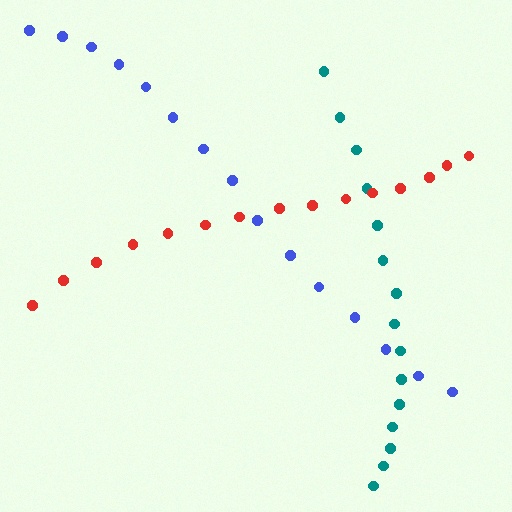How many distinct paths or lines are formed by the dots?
There are 3 distinct paths.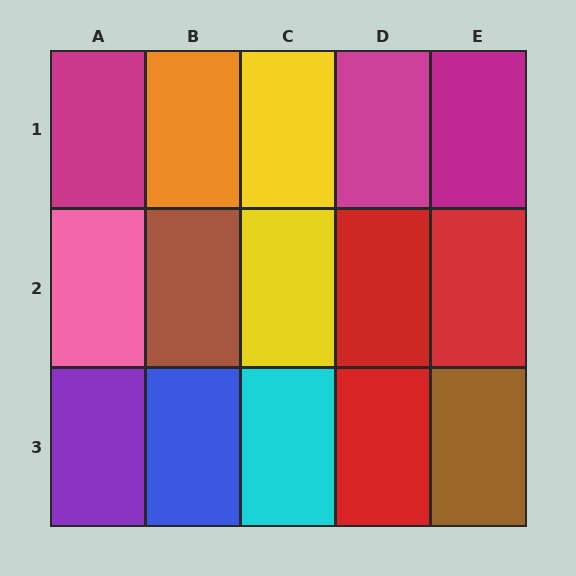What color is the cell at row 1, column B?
Orange.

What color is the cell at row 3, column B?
Blue.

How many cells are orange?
1 cell is orange.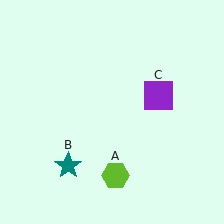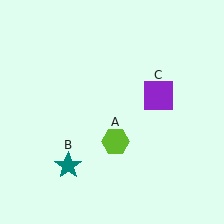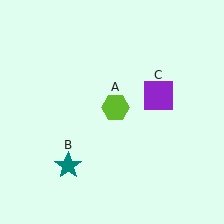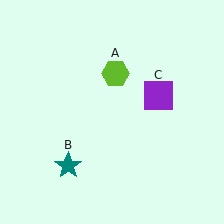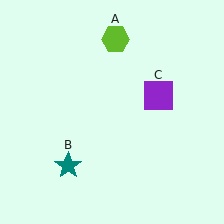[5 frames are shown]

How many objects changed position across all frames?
1 object changed position: lime hexagon (object A).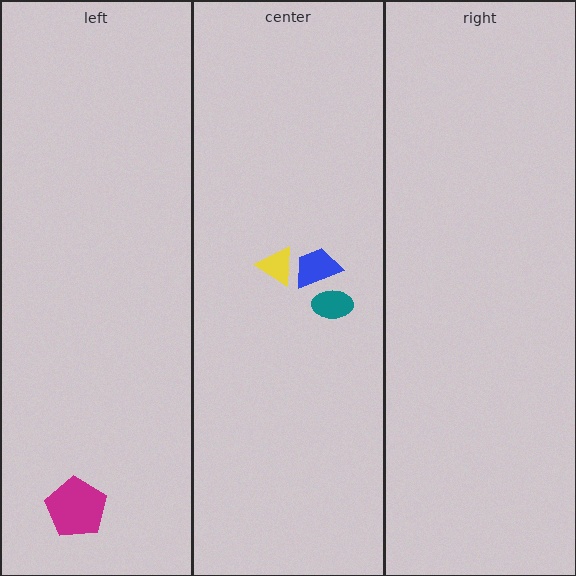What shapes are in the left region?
The magenta pentagon.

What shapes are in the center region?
The blue trapezoid, the yellow triangle, the teal ellipse.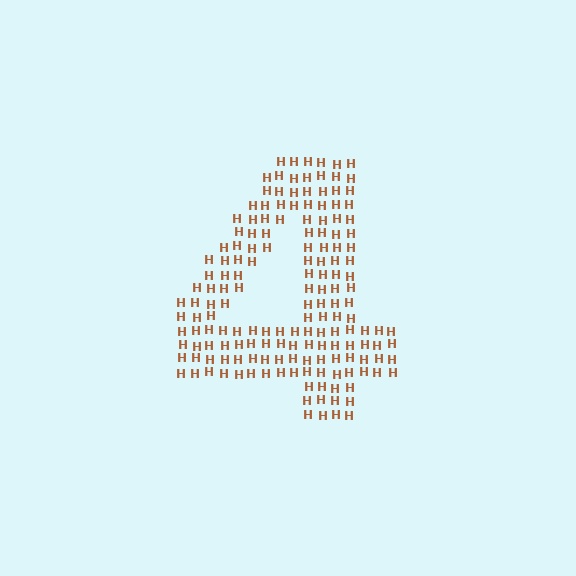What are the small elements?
The small elements are letter H's.